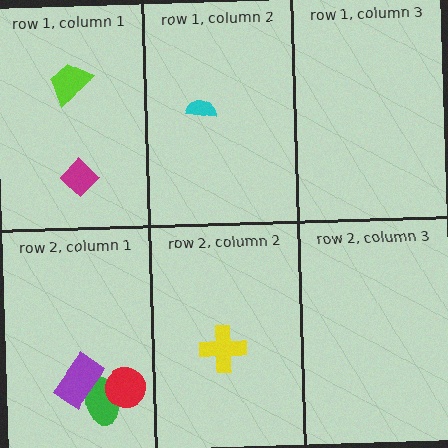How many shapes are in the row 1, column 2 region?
1.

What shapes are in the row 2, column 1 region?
The green ellipse, the red circle, the purple rectangle.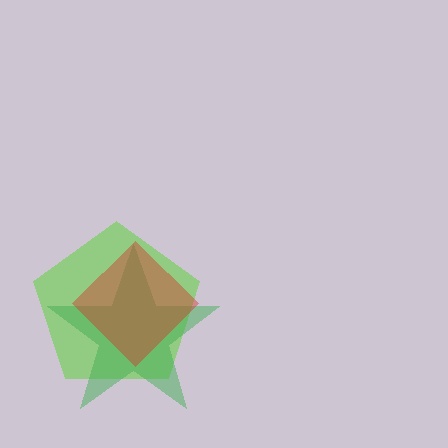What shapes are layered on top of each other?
The layered shapes are: a lime pentagon, a green star, a red diamond.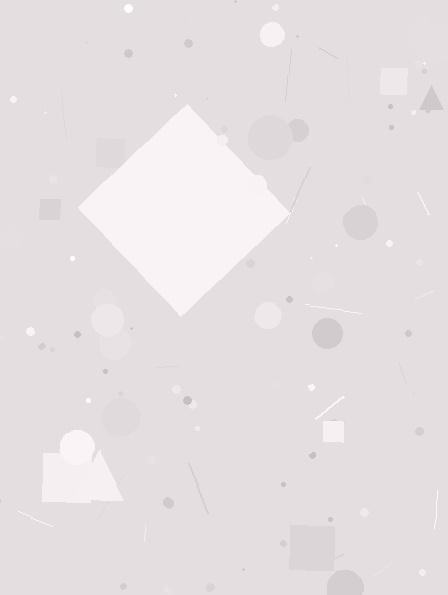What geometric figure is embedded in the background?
A diamond is embedded in the background.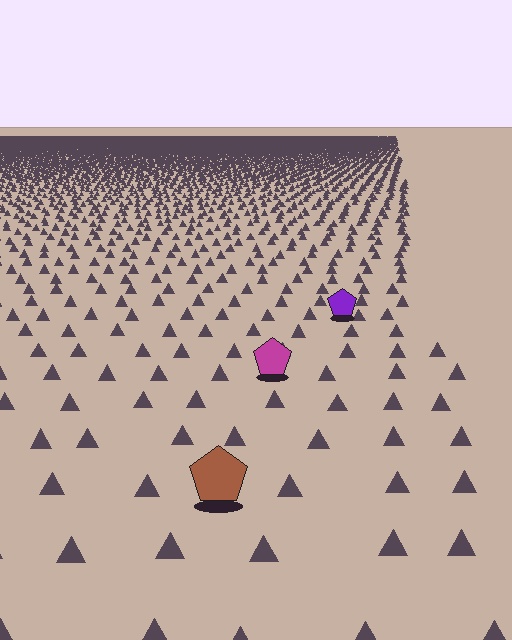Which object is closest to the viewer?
The brown pentagon is closest. The texture marks near it are larger and more spread out.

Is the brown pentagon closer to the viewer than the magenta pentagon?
Yes. The brown pentagon is closer — you can tell from the texture gradient: the ground texture is coarser near it.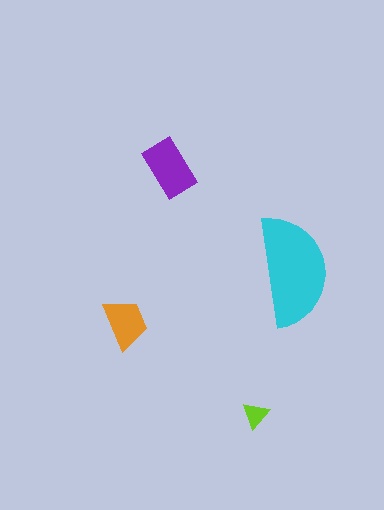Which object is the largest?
The cyan semicircle.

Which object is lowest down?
The lime triangle is bottommost.